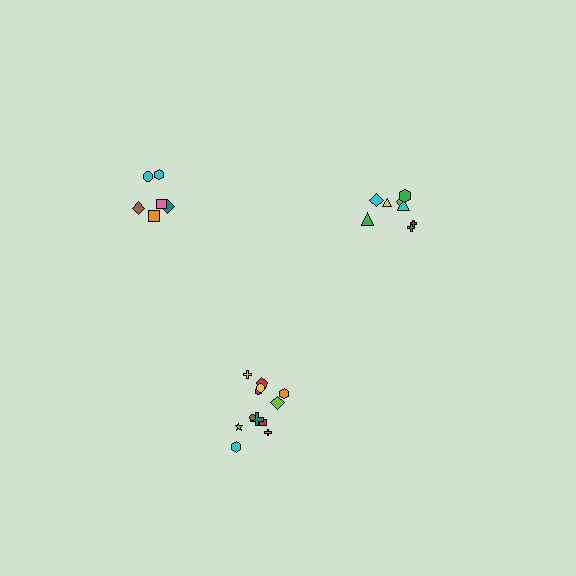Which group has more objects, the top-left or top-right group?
The top-right group.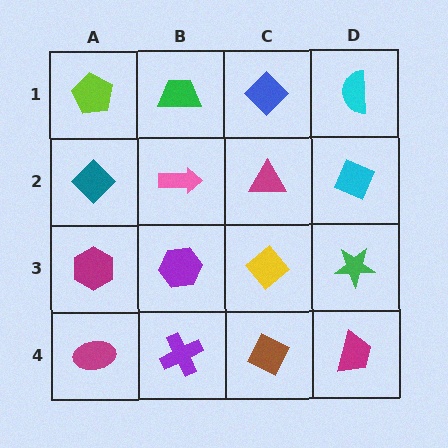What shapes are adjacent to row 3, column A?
A teal diamond (row 2, column A), a magenta ellipse (row 4, column A), a purple hexagon (row 3, column B).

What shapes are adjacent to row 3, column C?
A magenta triangle (row 2, column C), a brown diamond (row 4, column C), a purple hexagon (row 3, column B), a green star (row 3, column D).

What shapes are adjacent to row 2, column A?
A lime pentagon (row 1, column A), a magenta hexagon (row 3, column A), a pink arrow (row 2, column B).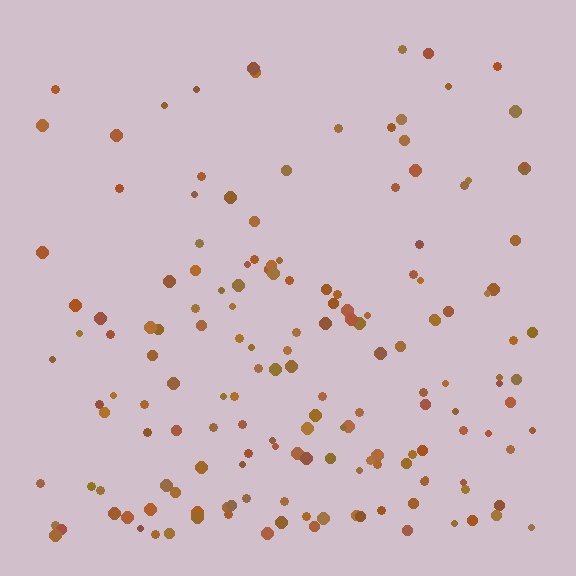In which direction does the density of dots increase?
From top to bottom, with the bottom side densest.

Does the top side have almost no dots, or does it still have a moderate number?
Still a moderate number, just noticeably fewer than the bottom.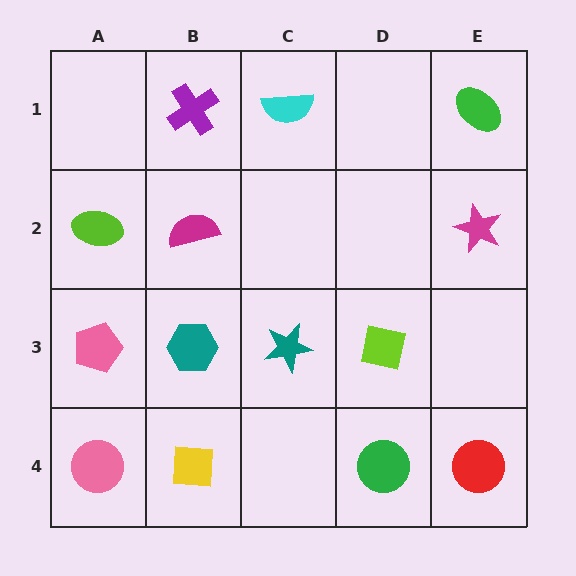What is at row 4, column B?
A yellow square.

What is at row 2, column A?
A lime ellipse.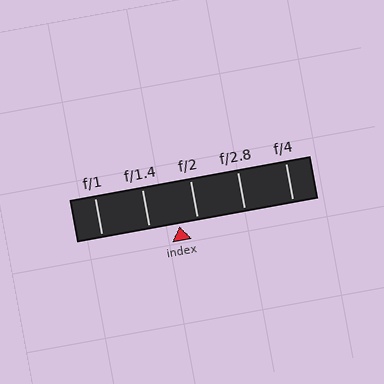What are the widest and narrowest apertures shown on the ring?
The widest aperture shown is f/1 and the narrowest is f/4.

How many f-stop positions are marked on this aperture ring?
There are 5 f-stop positions marked.